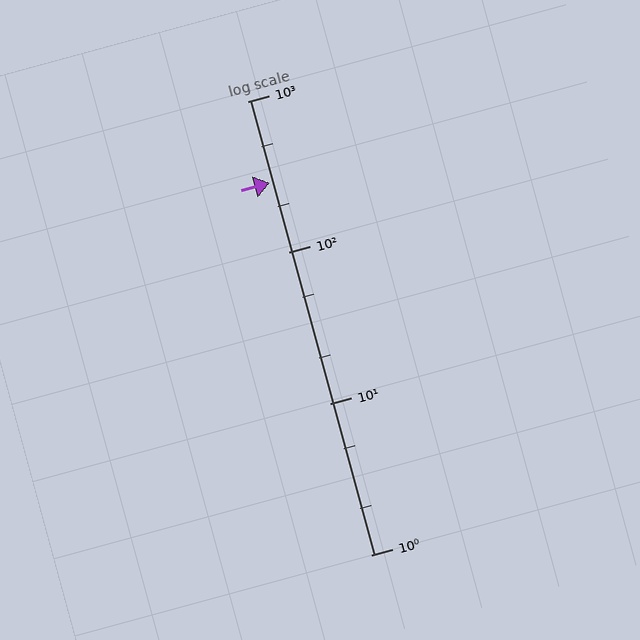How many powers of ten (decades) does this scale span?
The scale spans 3 decades, from 1 to 1000.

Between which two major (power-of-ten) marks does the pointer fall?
The pointer is between 100 and 1000.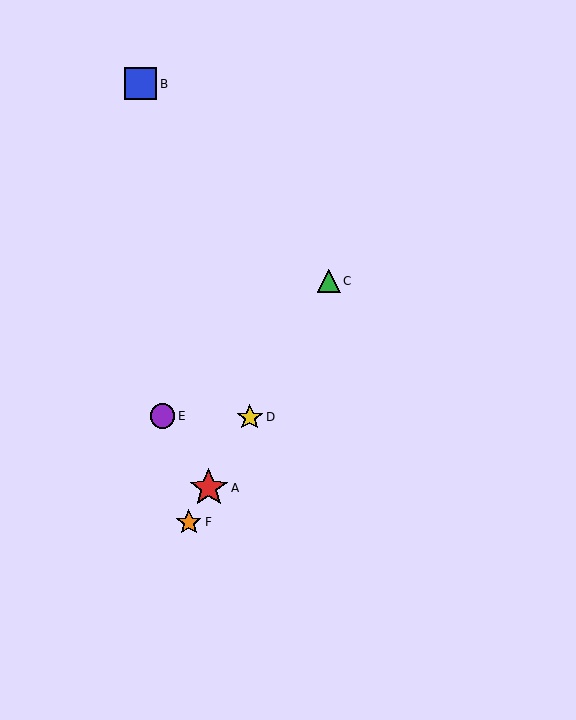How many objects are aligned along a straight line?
4 objects (A, C, D, F) are aligned along a straight line.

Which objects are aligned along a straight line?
Objects A, C, D, F are aligned along a straight line.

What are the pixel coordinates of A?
Object A is at (209, 488).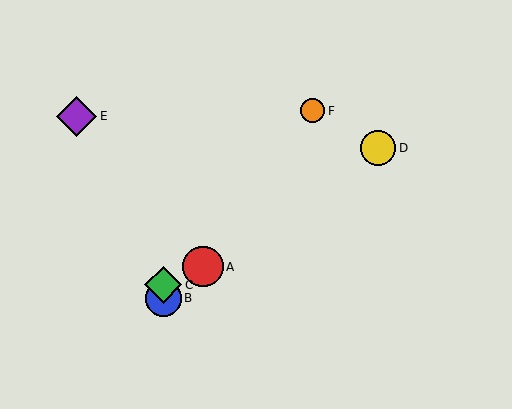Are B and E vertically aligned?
No, B is at x≈163 and E is at x≈77.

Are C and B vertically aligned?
Yes, both are at x≈163.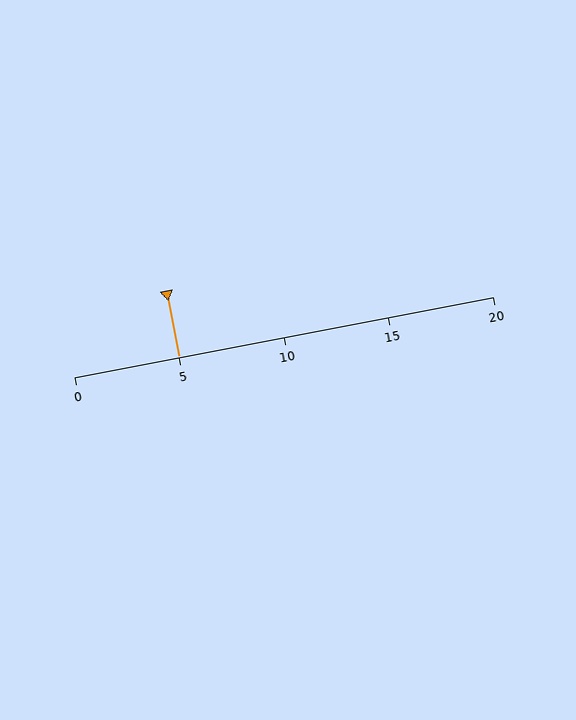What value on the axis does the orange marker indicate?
The marker indicates approximately 5.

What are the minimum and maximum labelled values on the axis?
The axis runs from 0 to 20.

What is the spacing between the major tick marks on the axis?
The major ticks are spaced 5 apart.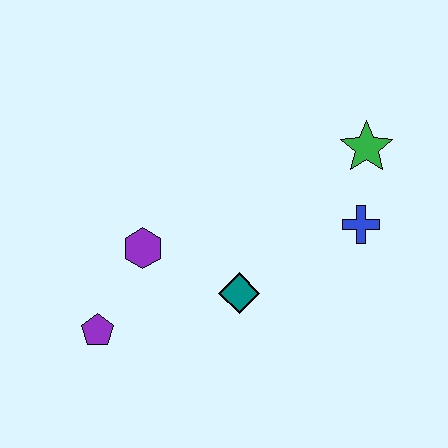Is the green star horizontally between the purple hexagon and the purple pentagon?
No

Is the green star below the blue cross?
No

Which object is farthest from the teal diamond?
The green star is farthest from the teal diamond.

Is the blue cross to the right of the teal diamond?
Yes